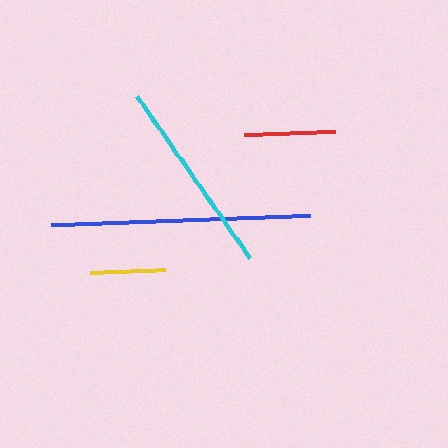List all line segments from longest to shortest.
From longest to shortest: blue, cyan, red, yellow.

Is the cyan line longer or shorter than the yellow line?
The cyan line is longer than the yellow line.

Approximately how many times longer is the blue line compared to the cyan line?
The blue line is approximately 1.3 times the length of the cyan line.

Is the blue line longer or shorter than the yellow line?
The blue line is longer than the yellow line.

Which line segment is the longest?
The blue line is the longest at approximately 259 pixels.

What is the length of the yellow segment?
The yellow segment is approximately 75 pixels long.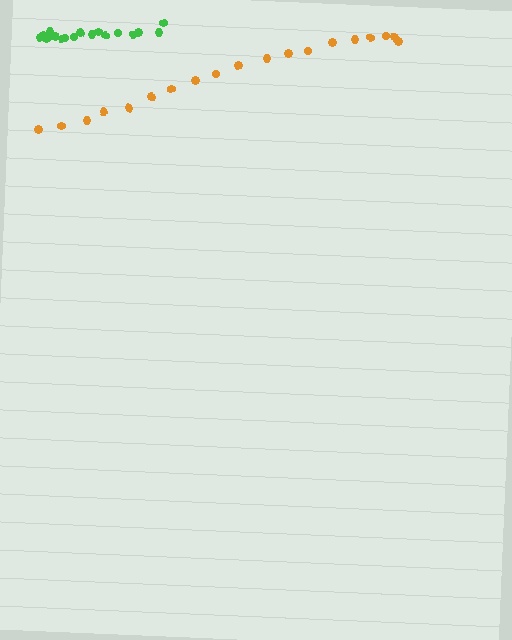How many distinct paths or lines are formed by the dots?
There are 2 distinct paths.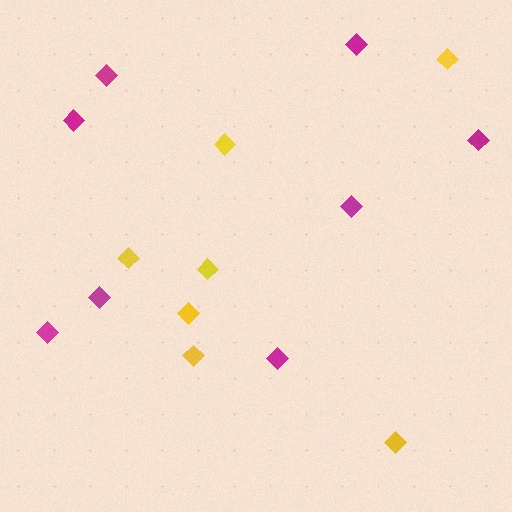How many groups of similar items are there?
There are 2 groups: one group of magenta diamonds (8) and one group of yellow diamonds (7).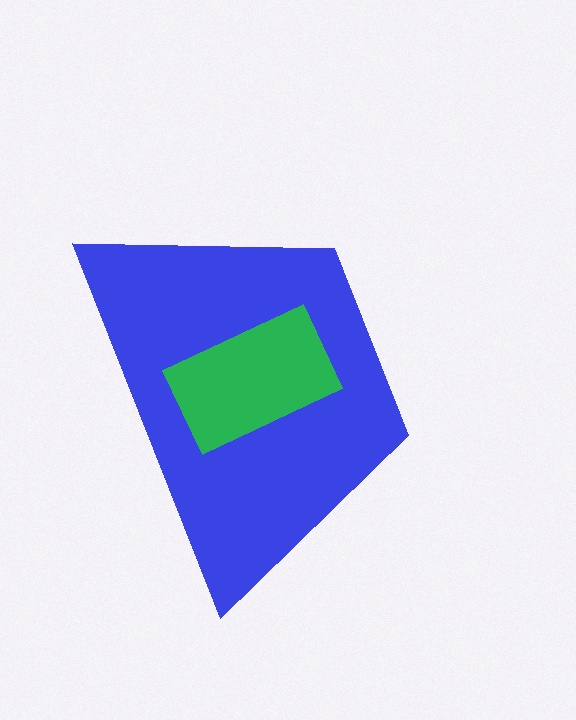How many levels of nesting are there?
2.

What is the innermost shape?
The green rectangle.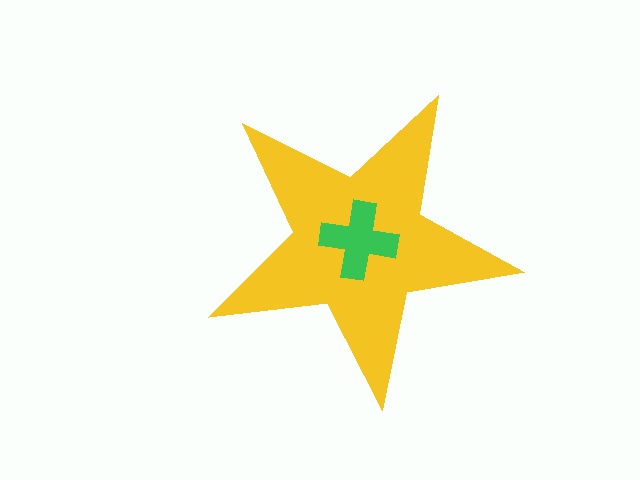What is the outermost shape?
The yellow star.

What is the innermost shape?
The green cross.